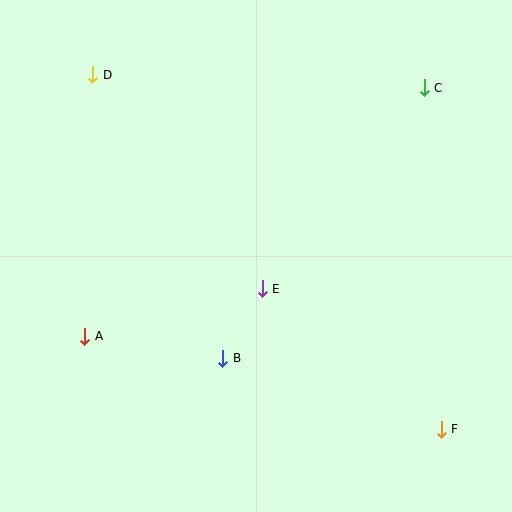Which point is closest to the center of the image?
Point E at (262, 289) is closest to the center.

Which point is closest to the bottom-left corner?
Point A is closest to the bottom-left corner.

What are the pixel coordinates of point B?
Point B is at (223, 358).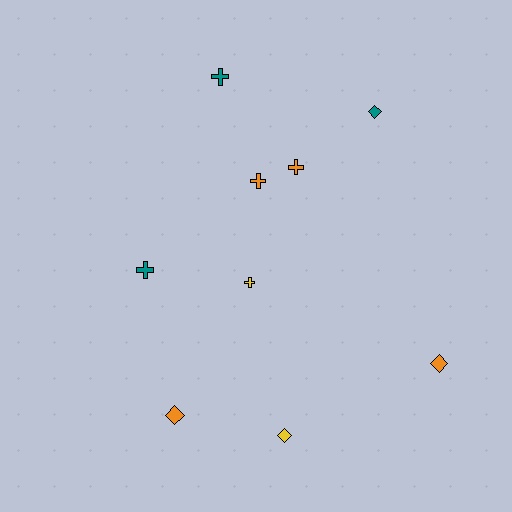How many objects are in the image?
There are 9 objects.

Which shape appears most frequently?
Cross, with 5 objects.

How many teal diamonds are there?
There is 1 teal diamond.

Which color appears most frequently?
Orange, with 4 objects.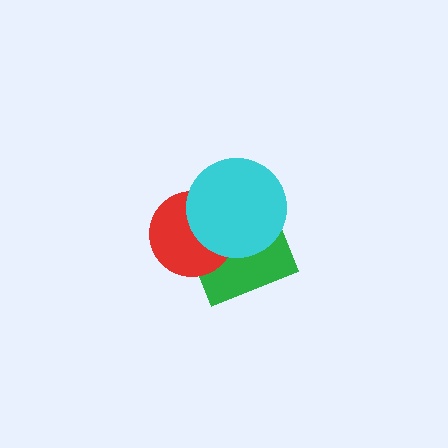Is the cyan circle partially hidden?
No, no other shape covers it.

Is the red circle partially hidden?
Yes, it is partially covered by another shape.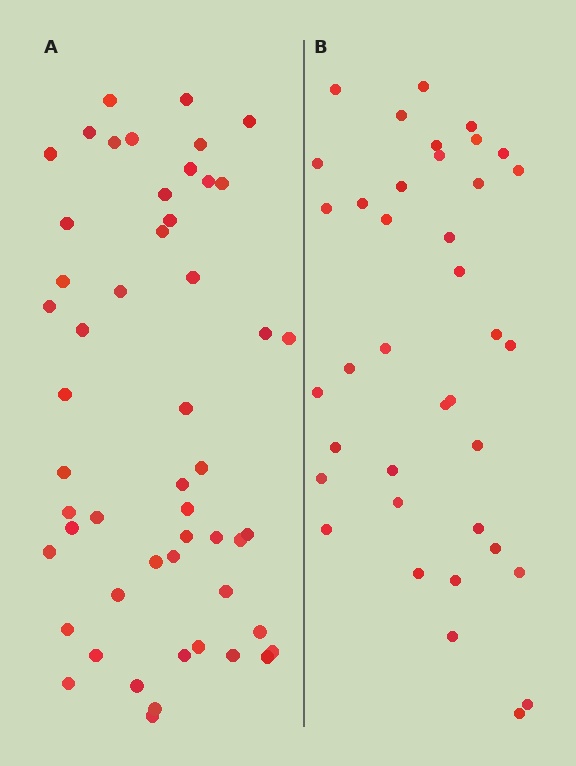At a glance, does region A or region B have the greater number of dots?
Region A (the left region) has more dots.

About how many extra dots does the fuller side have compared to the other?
Region A has approximately 15 more dots than region B.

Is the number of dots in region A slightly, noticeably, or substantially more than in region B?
Region A has noticeably more, but not dramatically so. The ratio is roughly 1.4 to 1.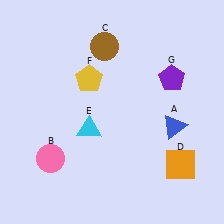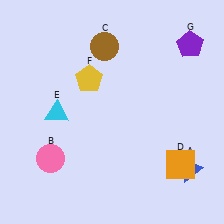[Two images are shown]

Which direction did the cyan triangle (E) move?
The cyan triangle (E) moved left.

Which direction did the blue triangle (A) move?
The blue triangle (A) moved down.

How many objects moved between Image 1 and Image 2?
3 objects moved between the two images.